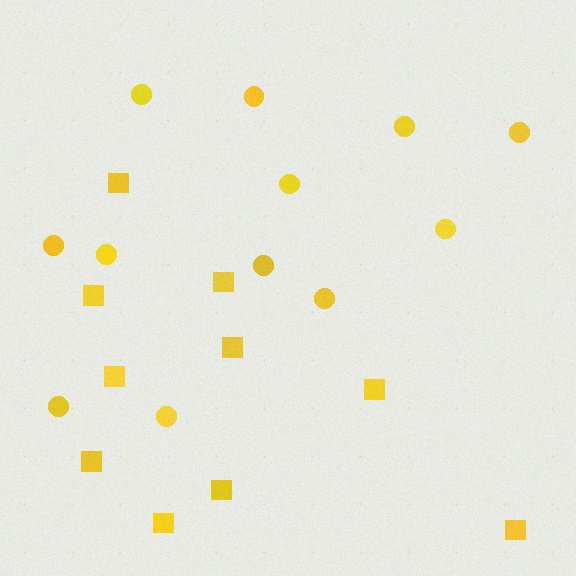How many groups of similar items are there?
There are 2 groups: one group of squares (10) and one group of circles (12).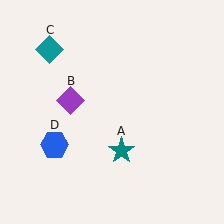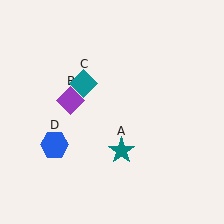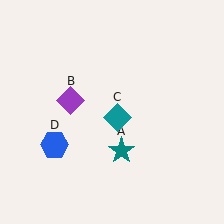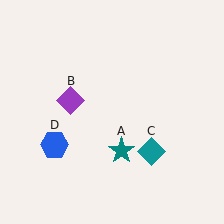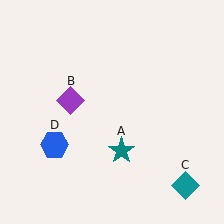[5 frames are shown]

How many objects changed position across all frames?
1 object changed position: teal diamond (object C).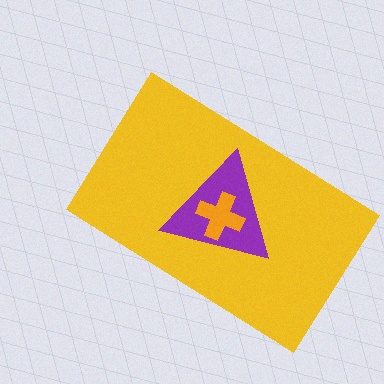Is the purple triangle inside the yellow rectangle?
Yes.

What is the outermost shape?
The yellow rectangle.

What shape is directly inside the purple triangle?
The orange cross.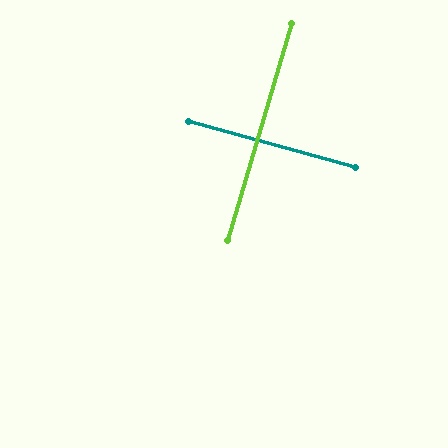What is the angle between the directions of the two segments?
Approximately 89 degrees.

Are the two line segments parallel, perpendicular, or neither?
Perpendicular — they meet at approximately 89°.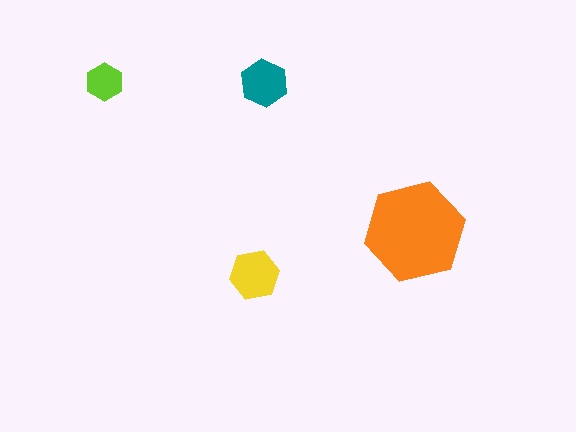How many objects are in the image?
There are 4 objects in the image.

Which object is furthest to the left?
The lime hexagon is leftmost.